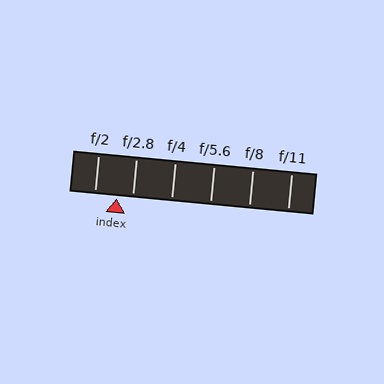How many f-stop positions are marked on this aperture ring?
There are 6 f-stop positions marked.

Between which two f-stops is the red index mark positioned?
The index mark is between f/2 and f/2.8.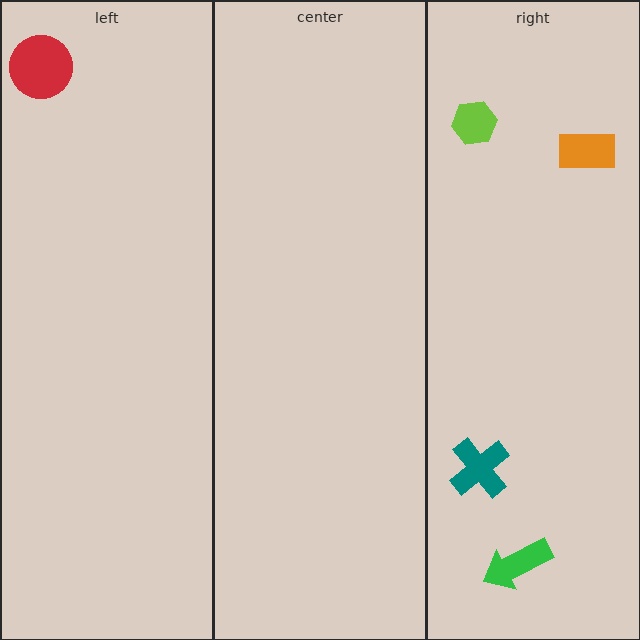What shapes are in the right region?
The green arrow, the orange rectangle, the lime hexagon, the teal cross.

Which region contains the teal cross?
The right region.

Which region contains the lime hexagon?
The right region.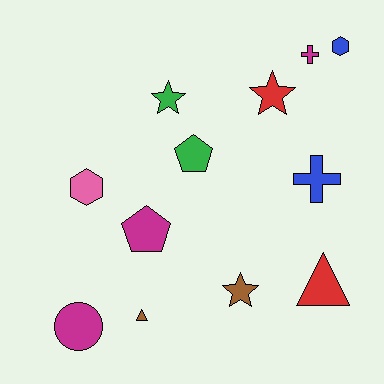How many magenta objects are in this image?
There are 3 magenta objects.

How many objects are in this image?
There are 12 objects.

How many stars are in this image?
There are 3 stars.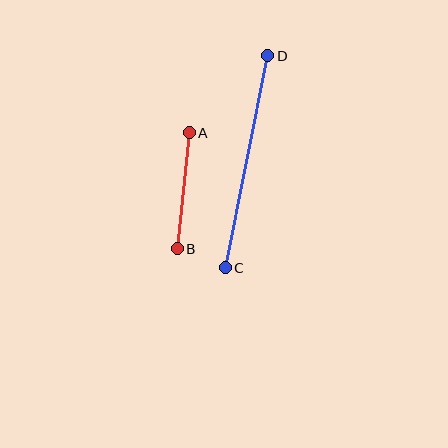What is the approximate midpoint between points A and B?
The midpoint is at approximately (183, 191) pixels.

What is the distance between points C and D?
The distance is approximately 216 pixels.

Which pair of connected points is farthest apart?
Points C and D are farthest apart.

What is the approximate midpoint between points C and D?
The midpoint is at approximately (246, 162) pixels.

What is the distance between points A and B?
The distance is approximately 116 pixels.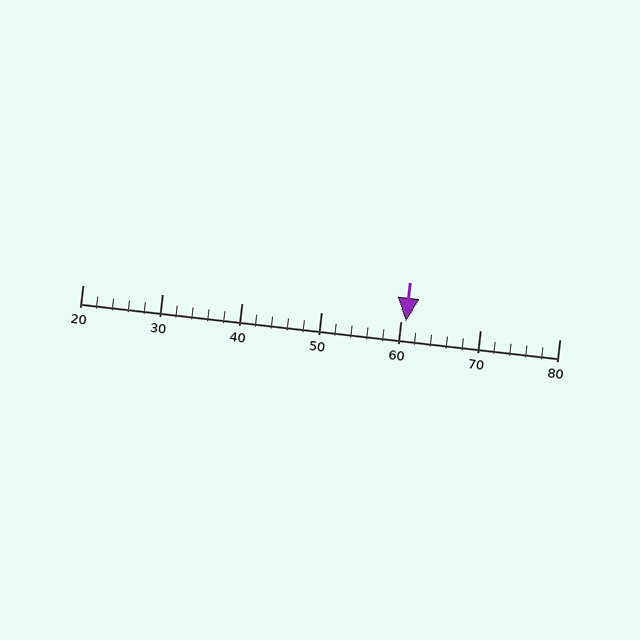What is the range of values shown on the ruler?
The ruler shows values from 20 to 80.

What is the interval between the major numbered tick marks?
The major tick marks are spaced 10 units apart.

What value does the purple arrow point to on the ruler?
The purple arrow points to approximately 61.